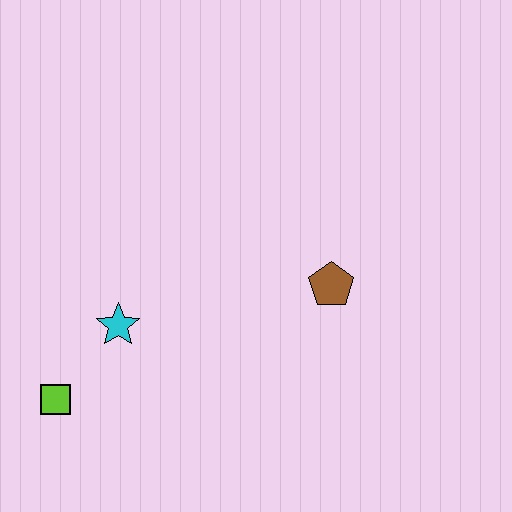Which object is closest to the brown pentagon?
The cyan star is closest to the brown pentagon.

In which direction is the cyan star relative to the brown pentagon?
The cyan star is to the left of the brown pentagon.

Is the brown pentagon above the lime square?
Yes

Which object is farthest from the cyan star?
The brown pentagon is farthest from the cyan star.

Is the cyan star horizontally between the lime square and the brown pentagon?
Yes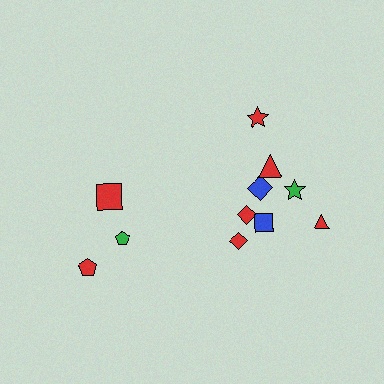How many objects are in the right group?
There are 8 objects.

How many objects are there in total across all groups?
There are 11 objects.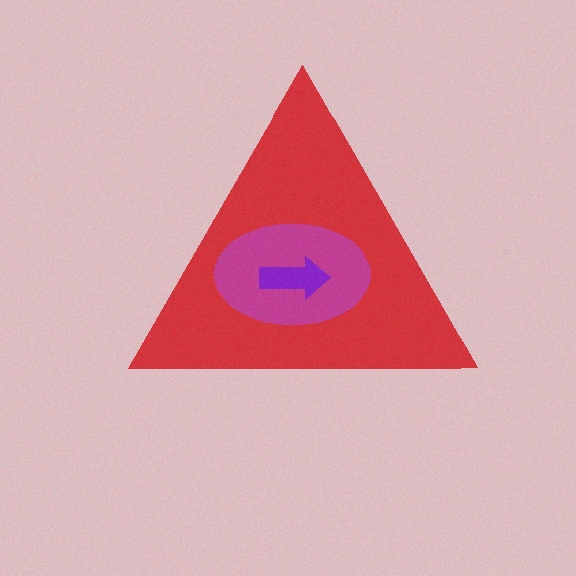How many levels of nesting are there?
3.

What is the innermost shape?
The purple arrow.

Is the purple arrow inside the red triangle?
Yes.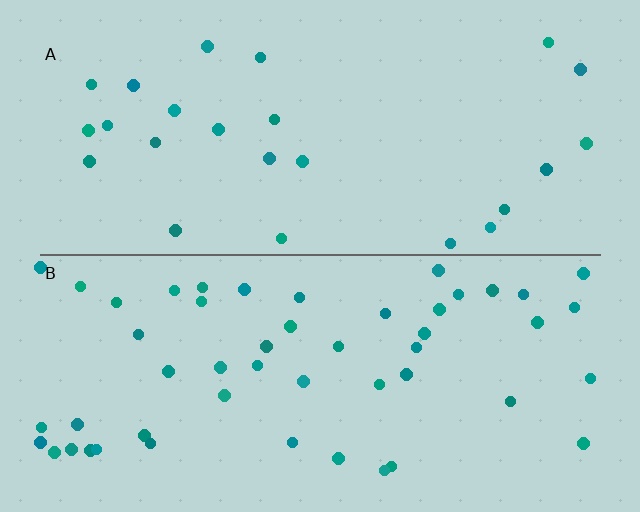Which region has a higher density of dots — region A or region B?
B (the bottom).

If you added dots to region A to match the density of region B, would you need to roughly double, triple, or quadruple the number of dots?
Approximately double.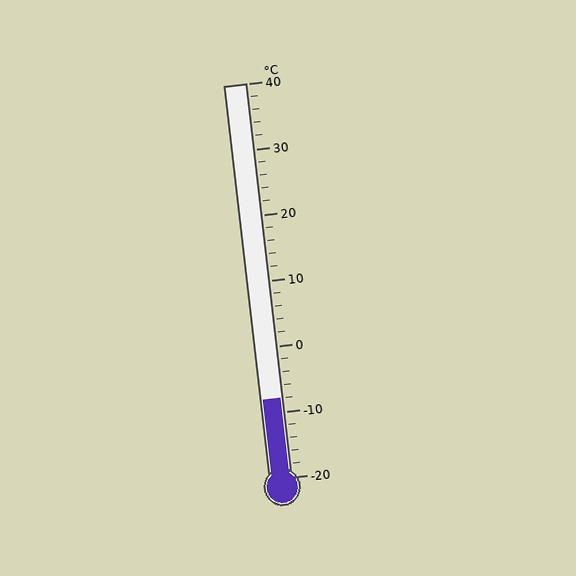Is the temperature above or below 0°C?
The temperature is below 0°C.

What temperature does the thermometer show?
The thermometer shows approximately -8°C.